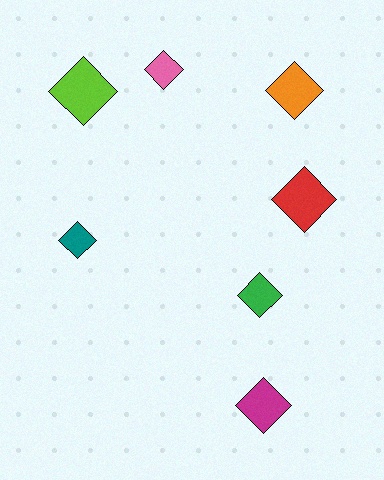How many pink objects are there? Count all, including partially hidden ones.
There is 1 pink object.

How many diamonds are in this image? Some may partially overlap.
There are 7 diamonds.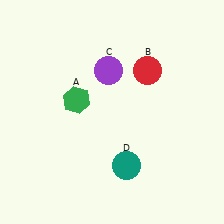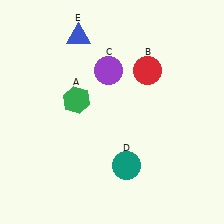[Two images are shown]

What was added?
A blue triangle (E) was added in Image 2.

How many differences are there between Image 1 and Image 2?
There is 1 difference between the two images.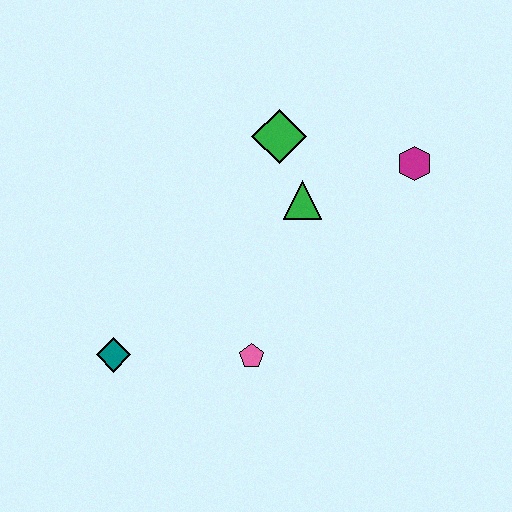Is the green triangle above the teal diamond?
Yes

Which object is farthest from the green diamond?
The teal diamond is farthest from the green diamond.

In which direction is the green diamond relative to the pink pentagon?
The green diamond is above the pink pentagon.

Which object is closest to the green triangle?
The green diamond is closest to the green triangle.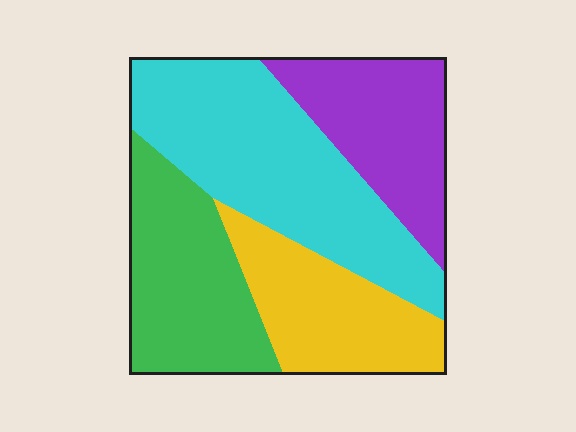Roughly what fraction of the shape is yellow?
Yellow takes up about one fifth (1/5) of the shape.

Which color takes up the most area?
Cyan, at roughly 35%.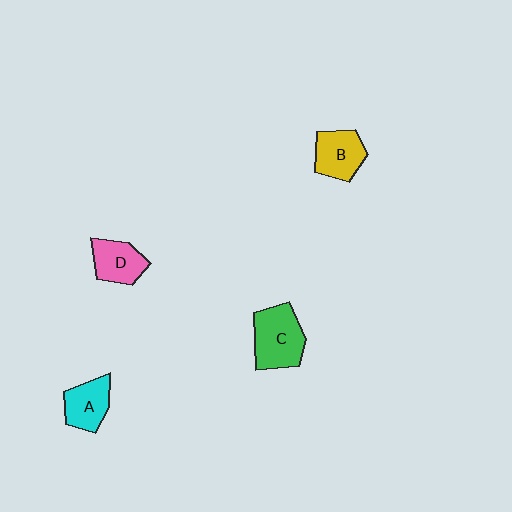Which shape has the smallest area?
Shape A (cyan).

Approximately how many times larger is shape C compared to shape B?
Approximately 1.3 times.